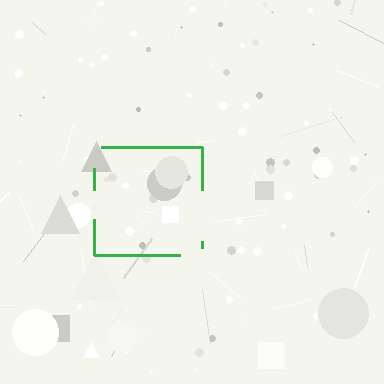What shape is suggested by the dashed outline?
The dashed outline suggests a square.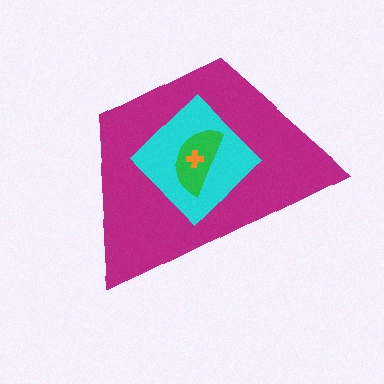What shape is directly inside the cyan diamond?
The green semicircle.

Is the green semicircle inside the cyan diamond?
Yes.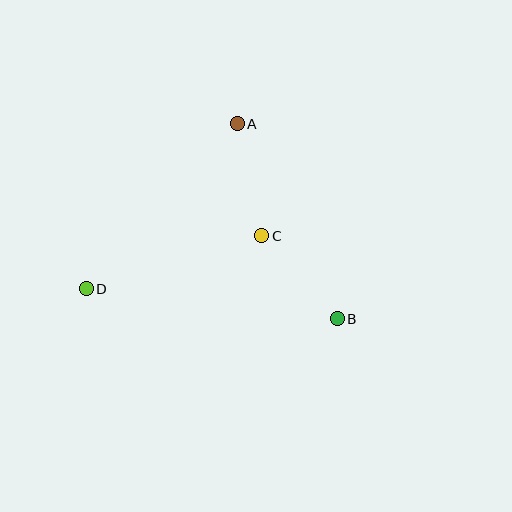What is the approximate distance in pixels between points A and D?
The distance between A and D is approximately 224 pixels.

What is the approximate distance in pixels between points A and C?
The distance between A and C is approximately 115 pixels.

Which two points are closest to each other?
Points B and C are closest to each other.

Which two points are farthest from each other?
Points B and D are farthest from each other.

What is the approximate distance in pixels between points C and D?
The distance between C and D is approximately 183 pixels.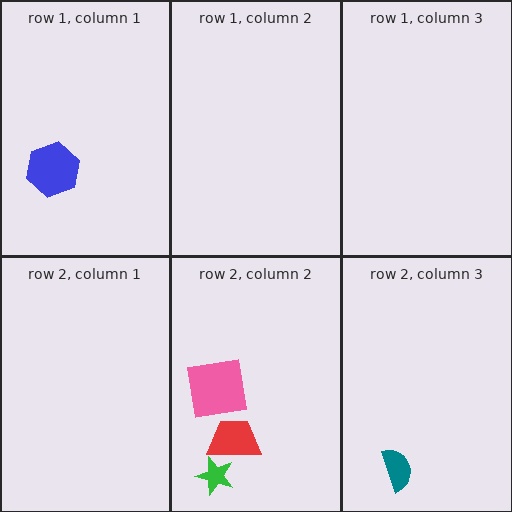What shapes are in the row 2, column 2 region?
The red trapezoid, the green star, the pink square.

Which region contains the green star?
The row 2, column 2 region.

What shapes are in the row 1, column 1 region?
The blue hexagon.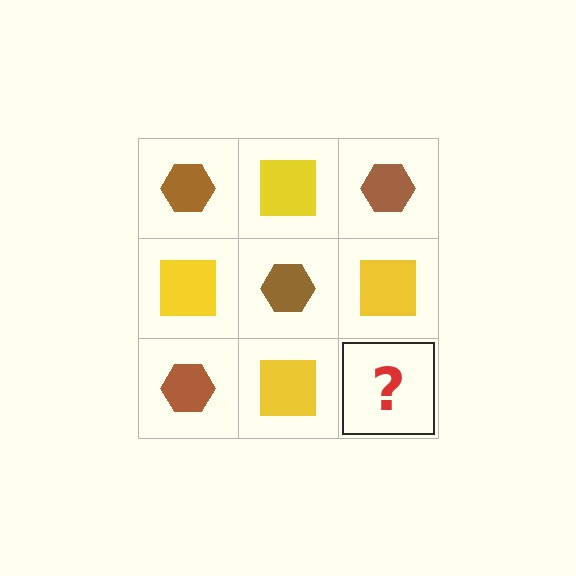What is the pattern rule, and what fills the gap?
The rule is that it alternates brown hexagon and yellow square in a checkerboard pattern. The gap should be filled with a brown hexagon.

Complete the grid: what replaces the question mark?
The question mark should be replaced with a brown hexagon.